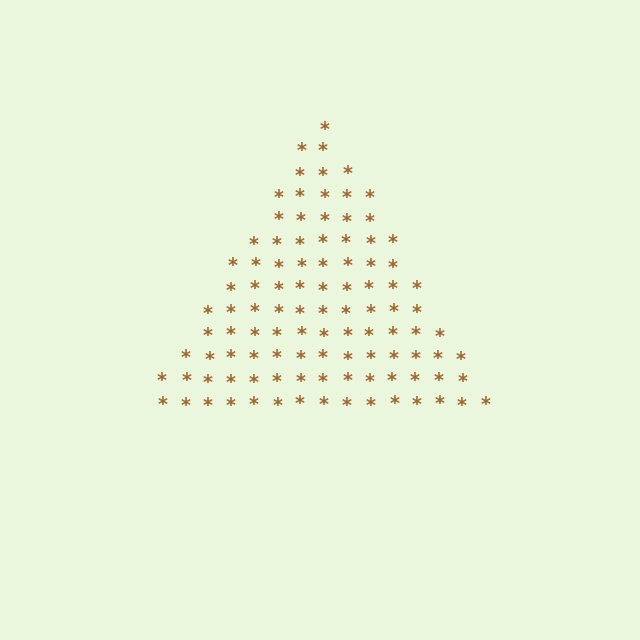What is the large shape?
The large shape is a triangle.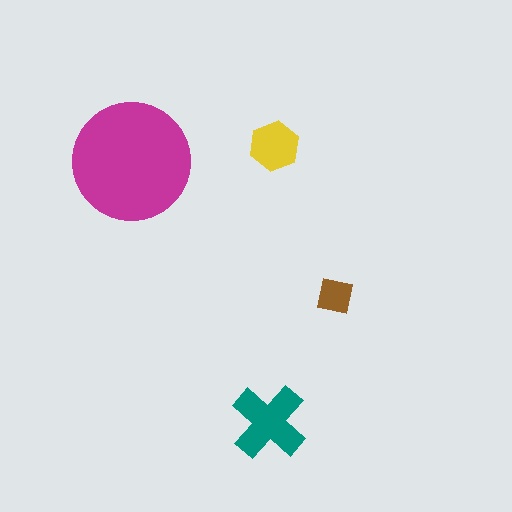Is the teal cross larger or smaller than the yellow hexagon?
Larger.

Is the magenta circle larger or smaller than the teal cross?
Larger.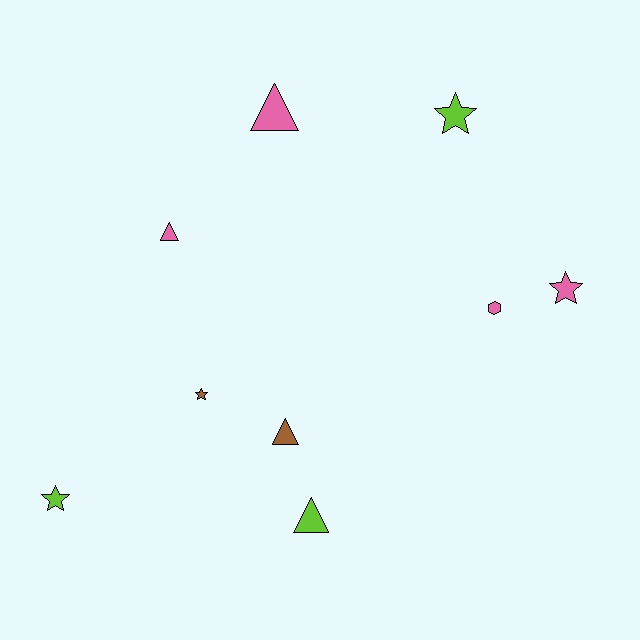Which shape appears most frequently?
Triangle, with 4 objects.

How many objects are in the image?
There are 9 objects.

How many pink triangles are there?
There are 2 pink triangles.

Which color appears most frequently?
Pink, with 4 objects.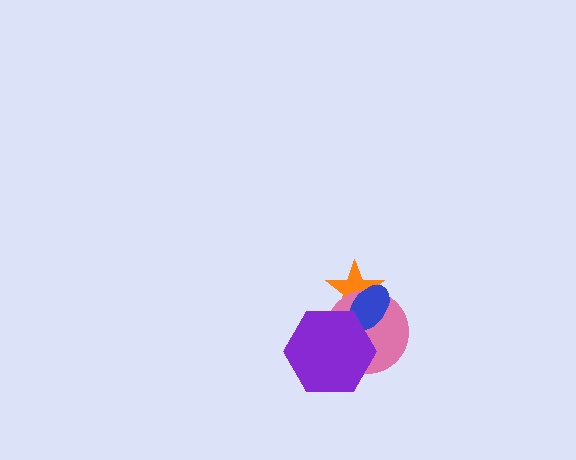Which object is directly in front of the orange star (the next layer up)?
The pink circle is directly in front of the orange star.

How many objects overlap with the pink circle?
3 objects overlap with the pink circle.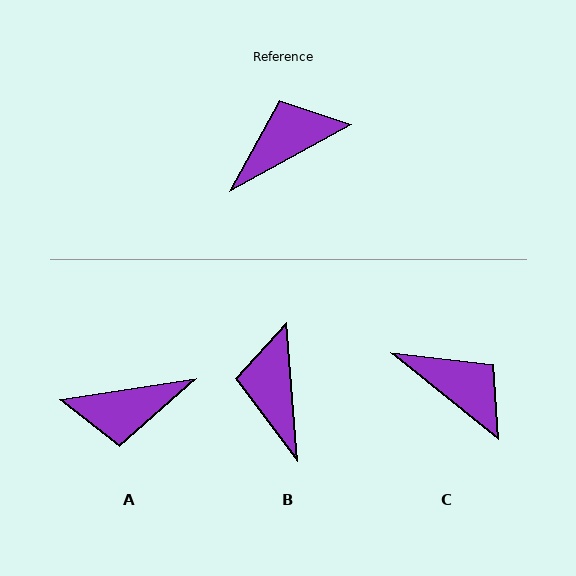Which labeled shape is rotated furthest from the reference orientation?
A, about 160 degrees away.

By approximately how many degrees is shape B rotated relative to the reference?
Approximately 66 degrees counter-clockwise.